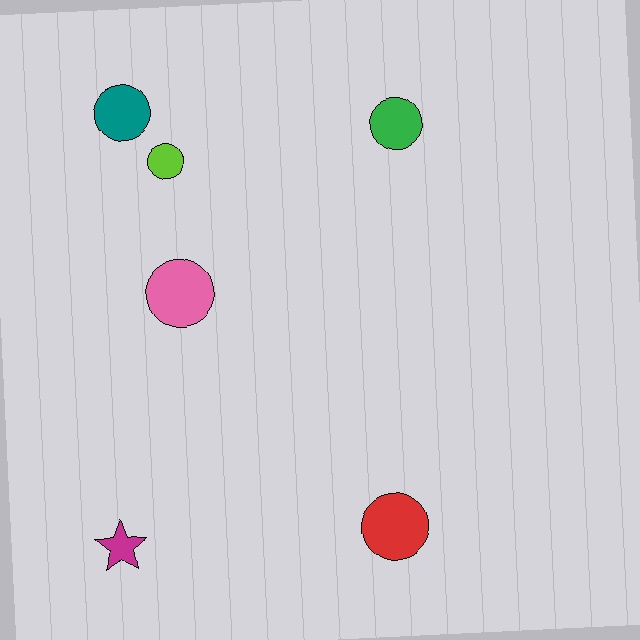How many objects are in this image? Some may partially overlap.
There are 6 objects.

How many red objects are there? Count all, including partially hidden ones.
There is 1 red object.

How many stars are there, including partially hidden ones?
There is 1 star.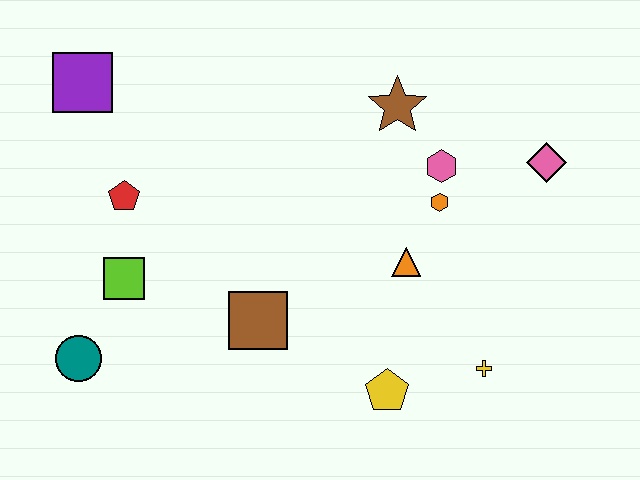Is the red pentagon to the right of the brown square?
No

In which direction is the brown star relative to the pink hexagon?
The brown star is above the pink hexagon.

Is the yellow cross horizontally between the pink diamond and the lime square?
Yes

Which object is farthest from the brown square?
The pink diamond is farthest from the brown square.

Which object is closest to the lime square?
The red pentagon is closest to the lime square.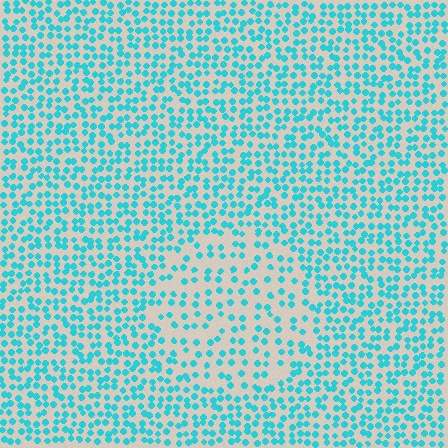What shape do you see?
I see a circle.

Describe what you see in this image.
The image contains small cyan elements arranged at two different densities. A circle-shaped region is visible where the elements are less densely packed than the surrounding area.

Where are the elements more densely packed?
The elements are more densely packed outside the circle boundary.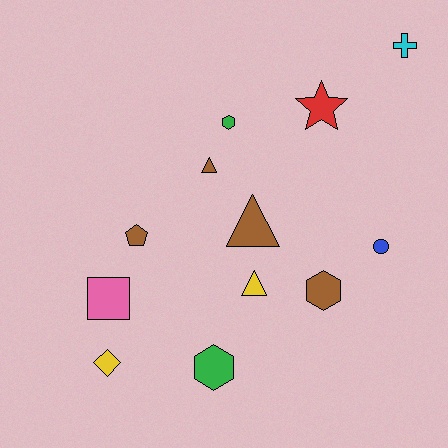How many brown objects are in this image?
There are 4 brown objects.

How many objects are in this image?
There are 12 objects.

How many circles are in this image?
There is 1 circle.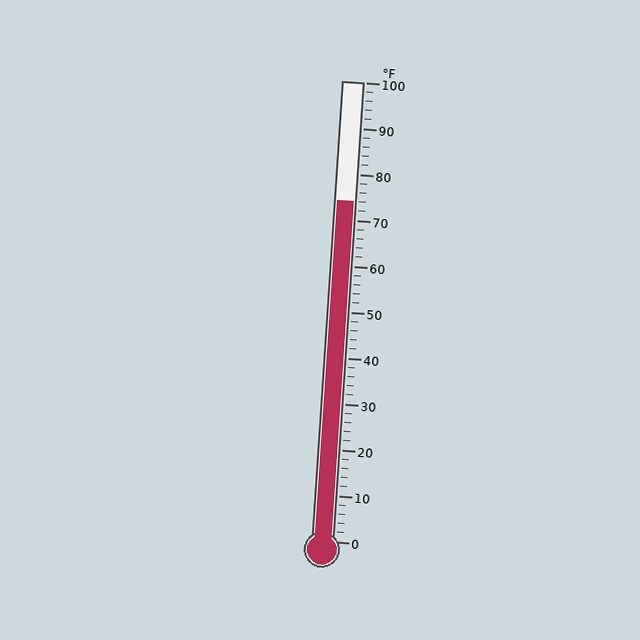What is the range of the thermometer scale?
The thermometer scale ranges from 0°F to 100°F.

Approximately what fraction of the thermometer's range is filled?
The thermometer is filled to approximately 75% of its range.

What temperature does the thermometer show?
The thermometer shows approximately 74°F.